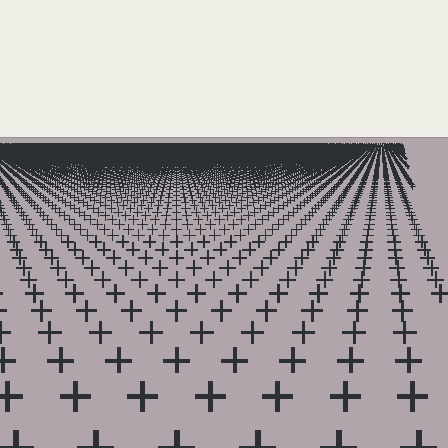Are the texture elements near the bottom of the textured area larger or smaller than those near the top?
Larger. Near the bottom, elements are closer to the viewer and appear at a bigger on-screen size.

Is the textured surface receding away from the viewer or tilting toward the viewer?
The surface is receding away from the viewer. Texture elements get smaller and denser toward the top.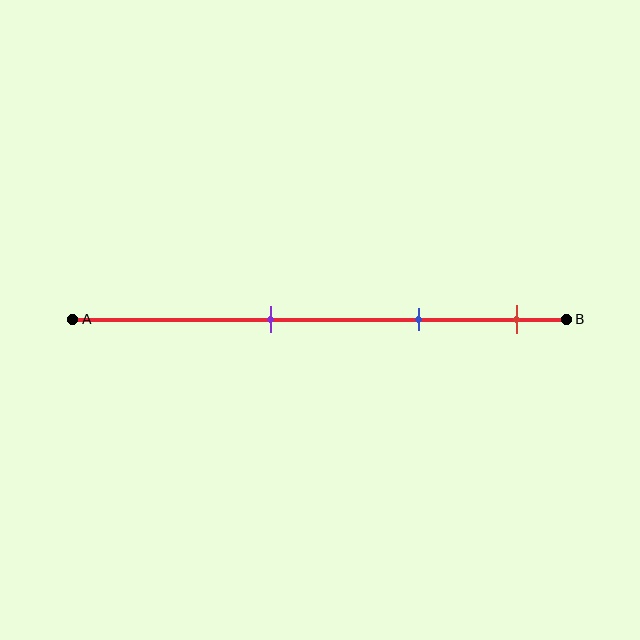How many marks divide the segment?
There are 3 marks dividing the segment.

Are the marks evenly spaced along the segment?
Yes, the marks are approximately evenly spaced.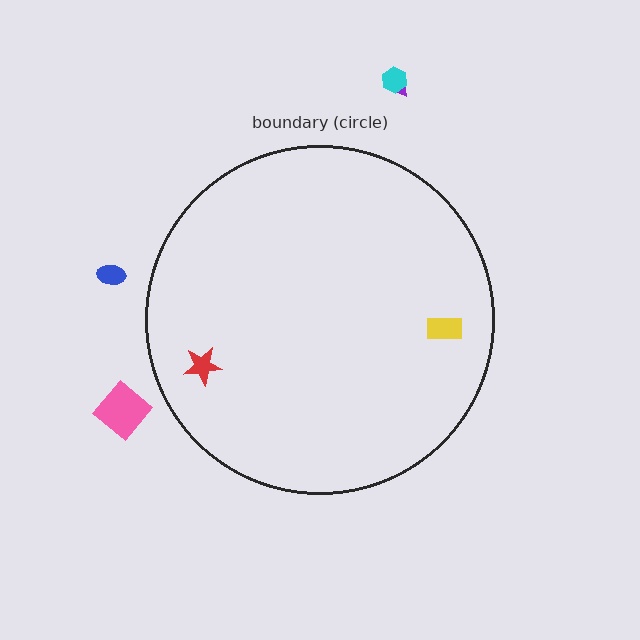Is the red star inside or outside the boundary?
Inside.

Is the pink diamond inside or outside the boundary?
Outside.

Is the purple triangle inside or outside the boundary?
Outside.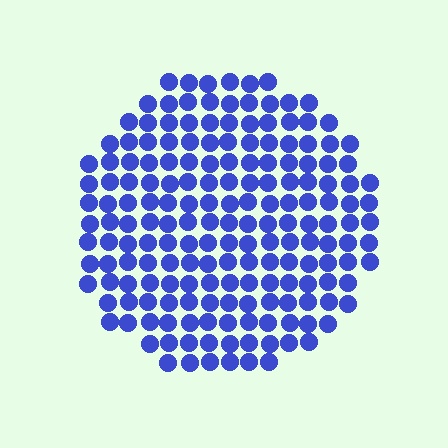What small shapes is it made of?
It is made of small circles.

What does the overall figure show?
The overall figure shows a circle.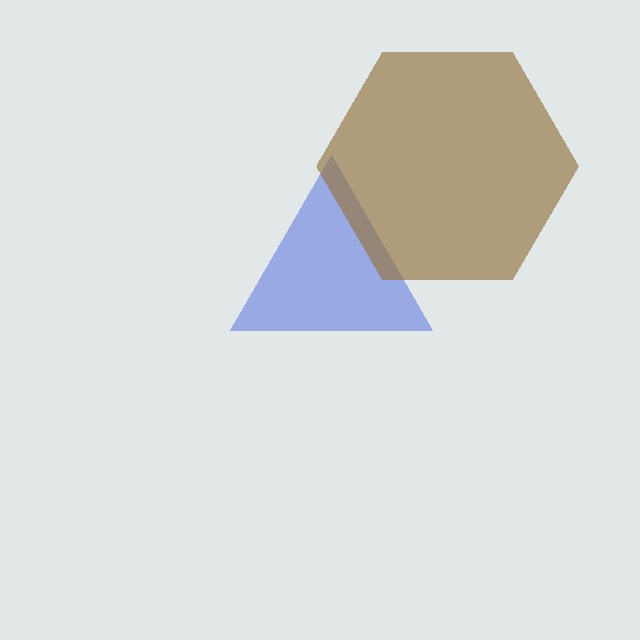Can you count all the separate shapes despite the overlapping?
Yes, there are 2 separate shapes.